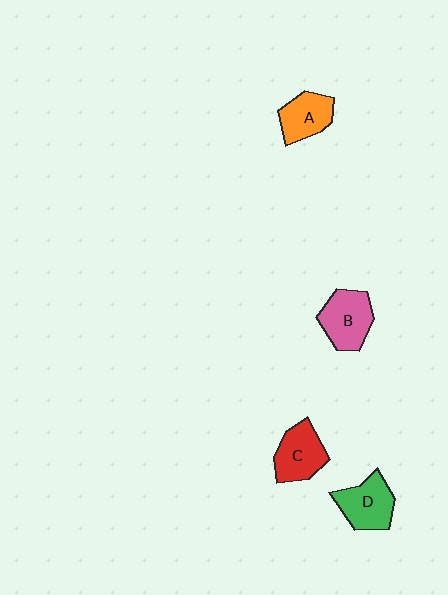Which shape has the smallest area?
Shape A (orange).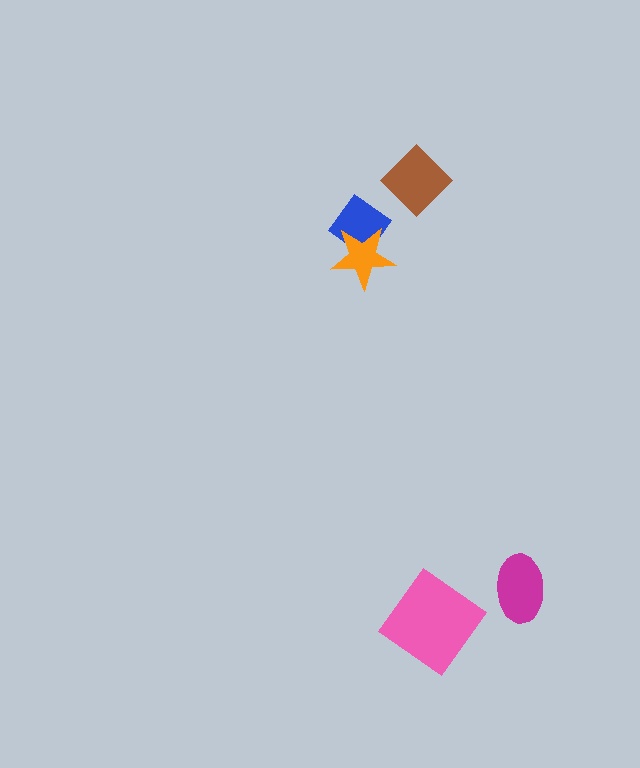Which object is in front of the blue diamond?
The orange star is in front of the blue diamond.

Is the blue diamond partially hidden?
Yes, it is partially covered by another shape.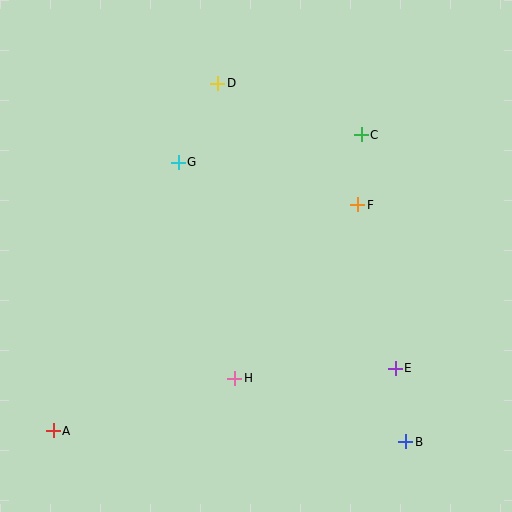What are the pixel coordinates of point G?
Point G is at (178, 162).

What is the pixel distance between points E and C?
The distance between E and C is 236 pixels.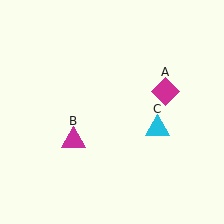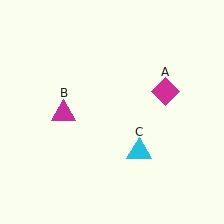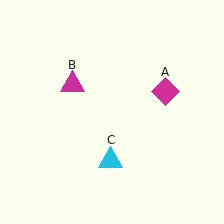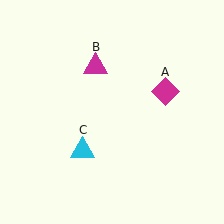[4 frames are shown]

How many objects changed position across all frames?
2 objects changed position: magenta triangle (object B), cyan triangle (object C).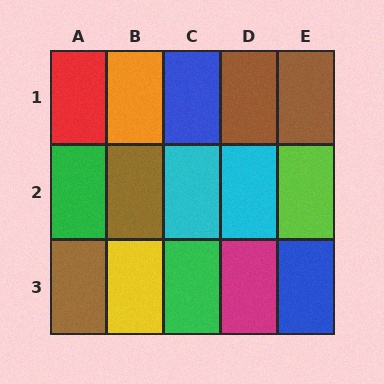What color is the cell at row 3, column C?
Green.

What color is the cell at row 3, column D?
Magenta.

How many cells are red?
1 cell is red.